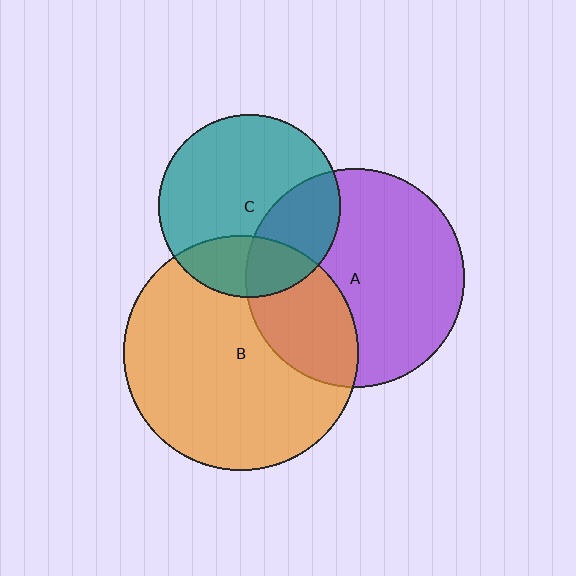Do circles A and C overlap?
Yes.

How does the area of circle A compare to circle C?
Approximately 1.4 times.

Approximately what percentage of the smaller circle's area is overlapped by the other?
Approximately 30%.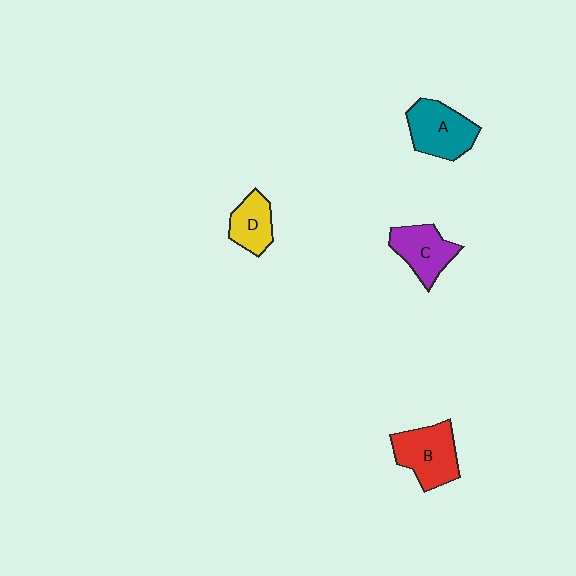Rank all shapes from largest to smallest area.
From largest to smallest: B (red), A (teal), C (purple), D (yellow).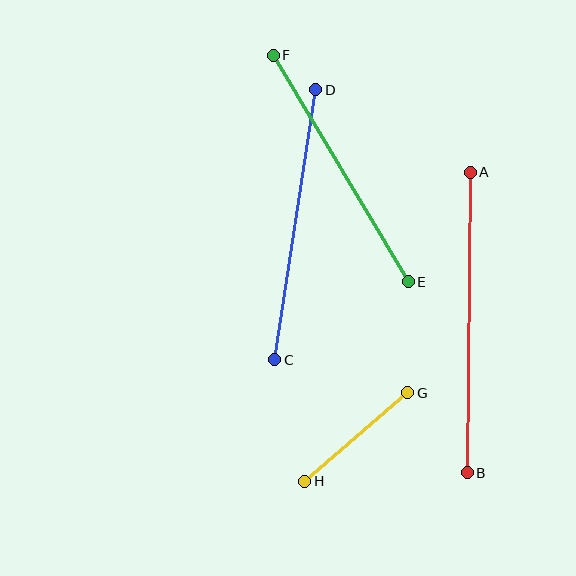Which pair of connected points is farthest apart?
Points A and B are farthest apart.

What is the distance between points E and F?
The distance is approximately 264 pixels.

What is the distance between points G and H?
The distance is approximately 136 pixels.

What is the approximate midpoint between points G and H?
The midpoint is at approximately (356, 437) pixels.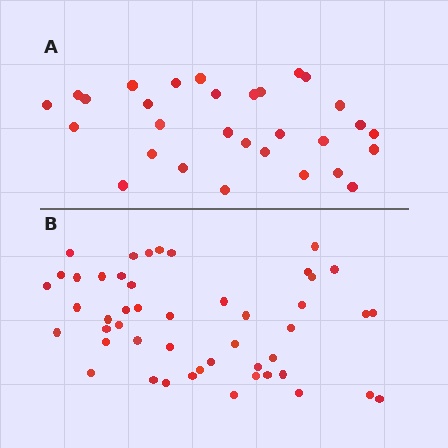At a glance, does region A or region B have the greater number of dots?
Region B (the bottom region) has more dots.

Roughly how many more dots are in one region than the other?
Region B has approximately 20 more dots than region A.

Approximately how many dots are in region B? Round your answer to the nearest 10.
About 50 dots. (The exact count is 48, which rounds to 50.)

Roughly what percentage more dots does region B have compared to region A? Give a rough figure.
About 60% more.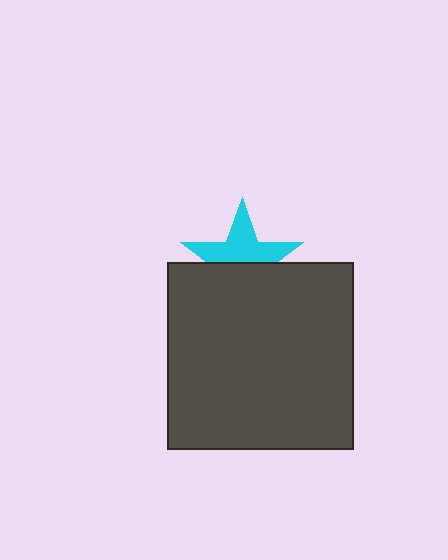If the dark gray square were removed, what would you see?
You would see the complete cyan star.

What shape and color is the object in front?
The object in front is a dark gray square.